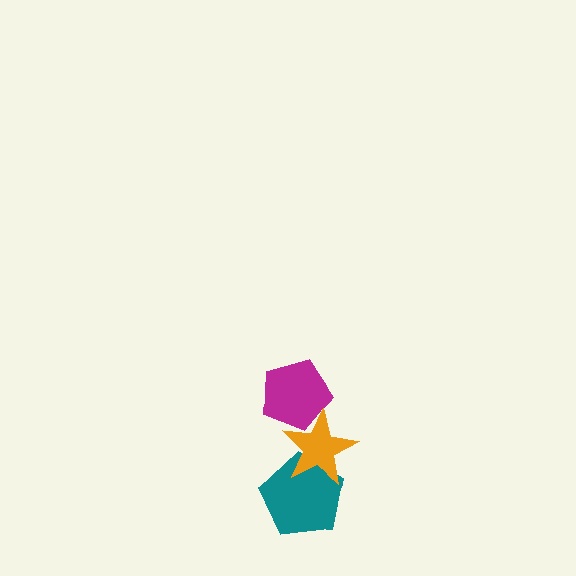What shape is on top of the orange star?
The magenta pentagon is on top of the orange star.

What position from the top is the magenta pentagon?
The magenta pentagon is 1st from the top.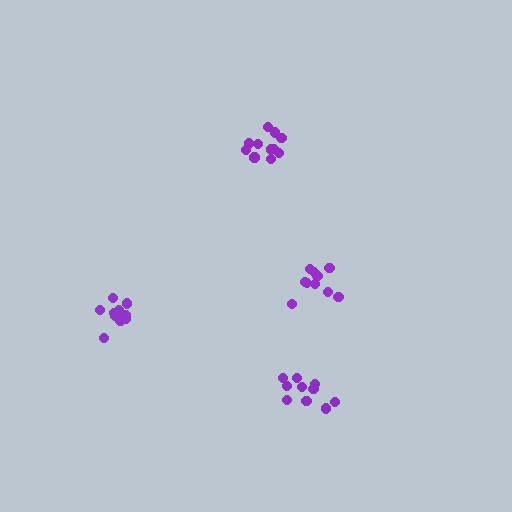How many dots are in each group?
Group 1: 11 dots, Group 2: 10 dots, Group 3: 11 dots, Group 4: 10 dots (42 total).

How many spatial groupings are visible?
There are 4 spatial groupings.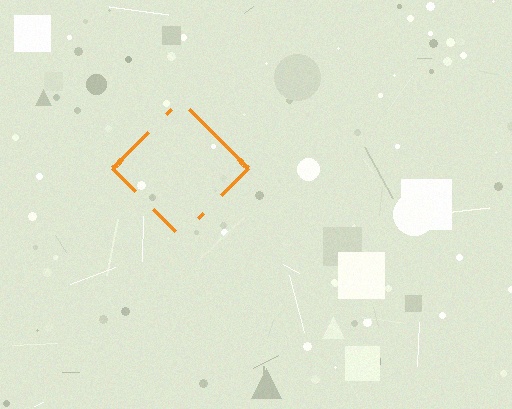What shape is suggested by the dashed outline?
The dashed outline suggests a diamond.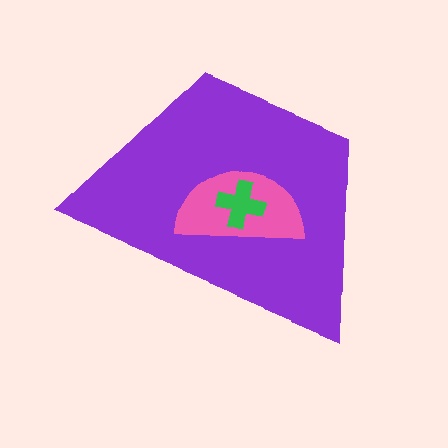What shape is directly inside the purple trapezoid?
The pink semicircle.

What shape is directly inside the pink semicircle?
The green cross.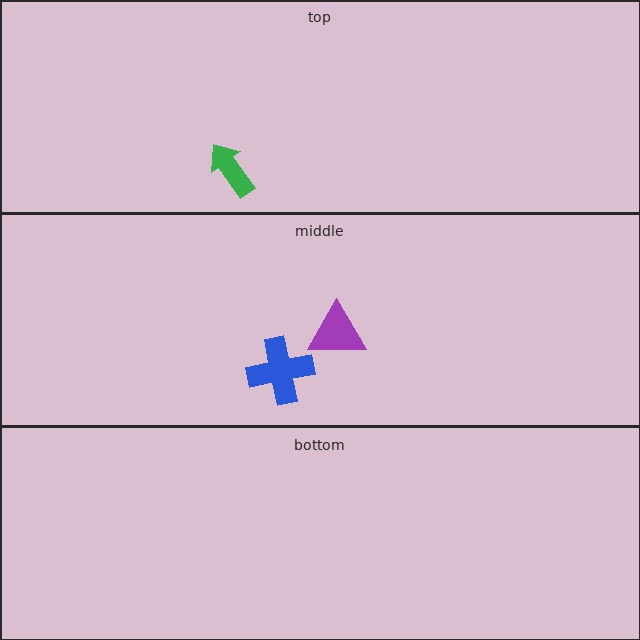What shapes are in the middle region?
The purple triangle, the blue cross.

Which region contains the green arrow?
The top region.